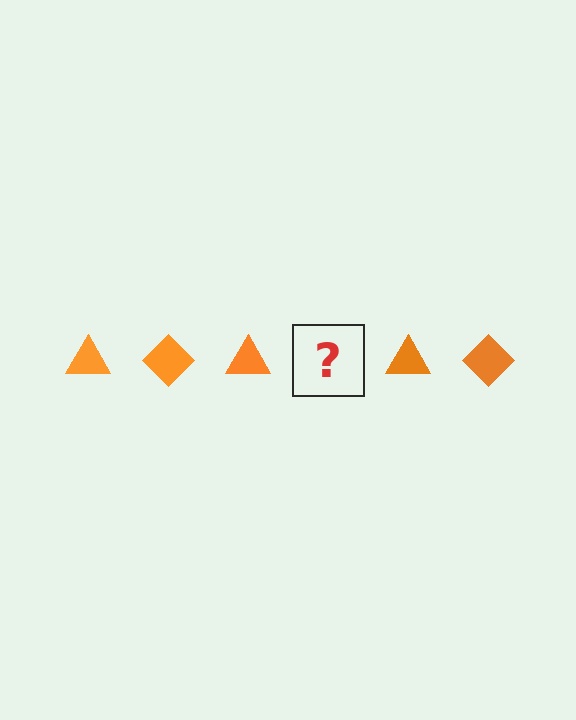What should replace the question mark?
The question mark should be replaced with an orange diamond.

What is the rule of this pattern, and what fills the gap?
The rule is that the pattern cycles through triangle, diamond shapes in orange. The gap should be filled with an orange diamond.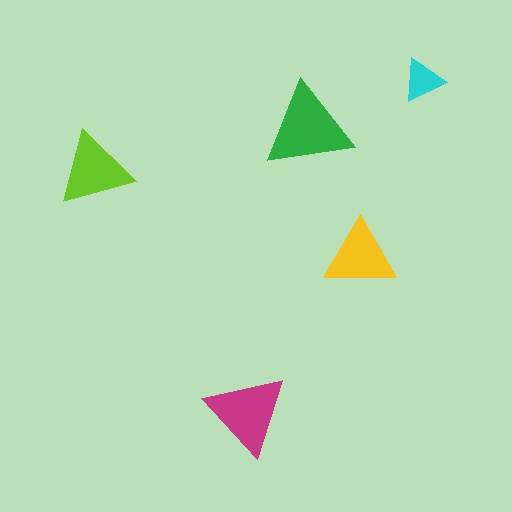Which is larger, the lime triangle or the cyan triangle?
The lime one.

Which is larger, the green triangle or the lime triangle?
The green one.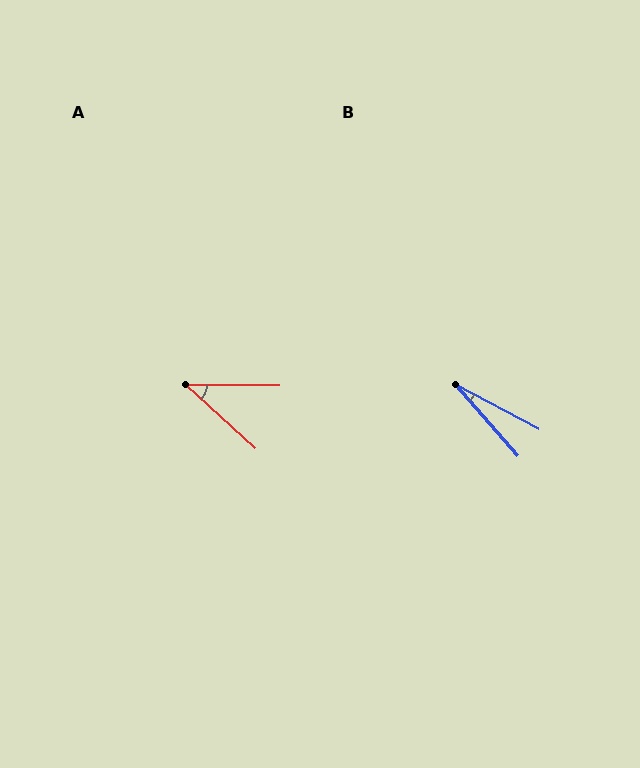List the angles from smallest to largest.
B (21°), A (42°).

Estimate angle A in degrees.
Approximately 42 degrees.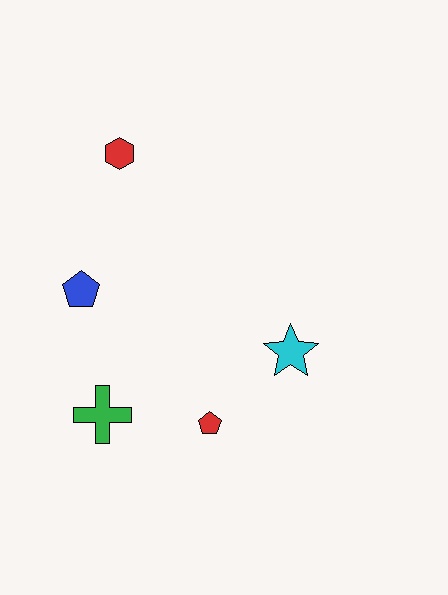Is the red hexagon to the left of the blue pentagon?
No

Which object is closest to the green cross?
The red pentagon is closest to the green cross.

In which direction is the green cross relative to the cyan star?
The green cross is to the left of the cyan star.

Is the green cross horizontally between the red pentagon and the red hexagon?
No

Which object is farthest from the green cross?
The red hexagon is farthest from the green cross.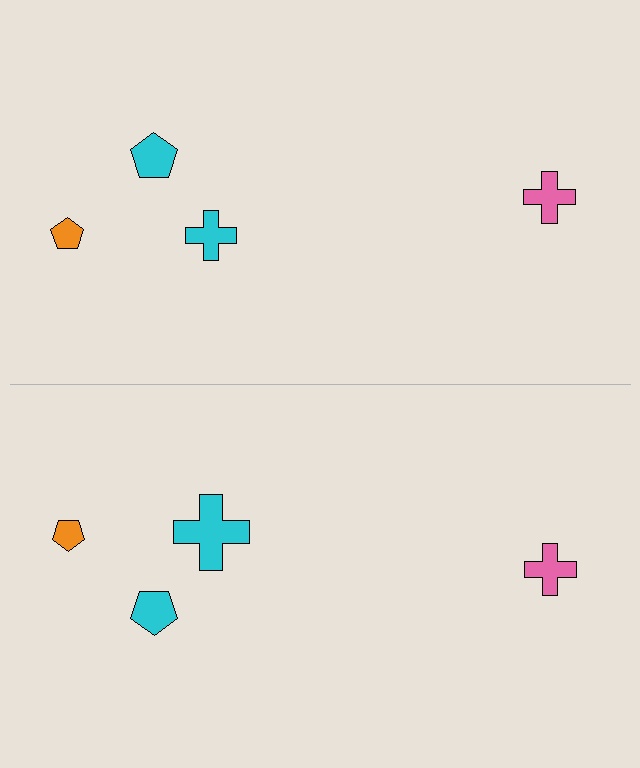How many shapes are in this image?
There are 8 shapes in this image.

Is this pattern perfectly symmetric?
No, the pattern is not perfectly symmetric. The cyan cross on the bottom side has a different size than its mirror counterpart.